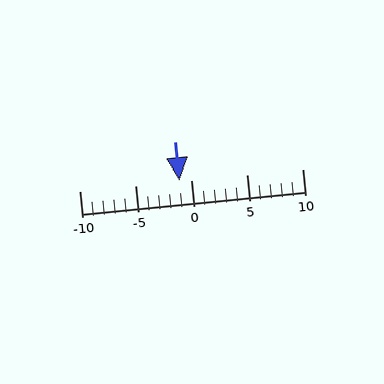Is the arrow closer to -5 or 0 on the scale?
The arrow is closer to 0.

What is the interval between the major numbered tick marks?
The major tick marks are spaced 5 units apart.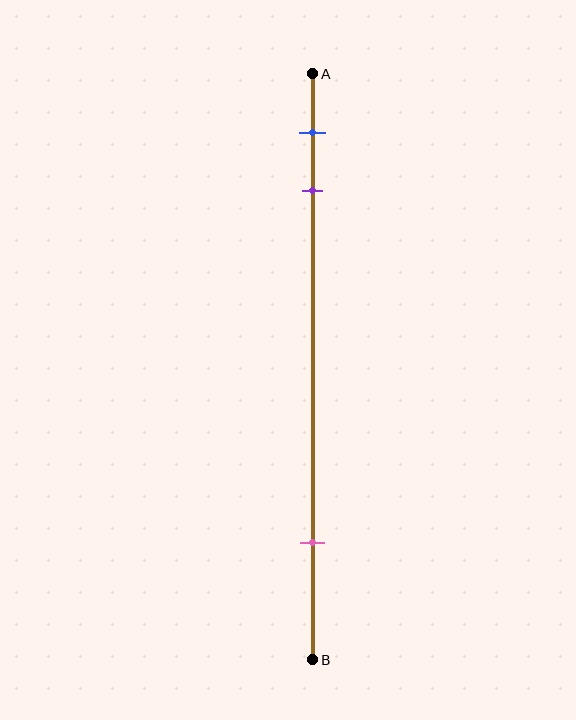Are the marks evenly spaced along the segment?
No, the marks are not evenly spaced.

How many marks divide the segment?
There are 3 marks dividing the segment.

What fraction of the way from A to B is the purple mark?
The purple mark is approximately 20% (0.2) of the way from A to B.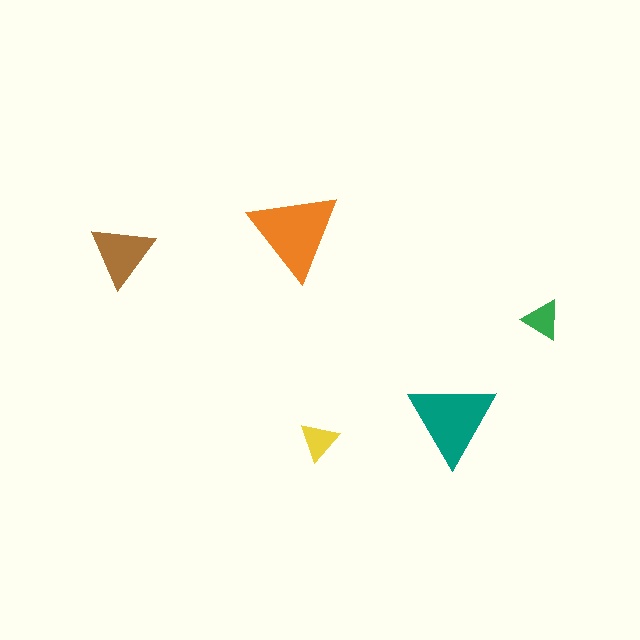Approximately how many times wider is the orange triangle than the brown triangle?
About 1.5 times wider.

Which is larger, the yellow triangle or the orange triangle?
The orange one.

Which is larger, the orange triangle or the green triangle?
The orange one.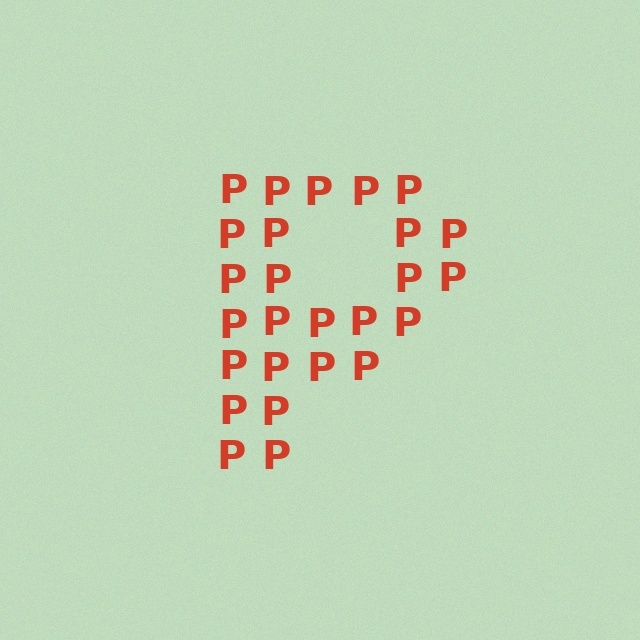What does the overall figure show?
The overall figure shows the letter P.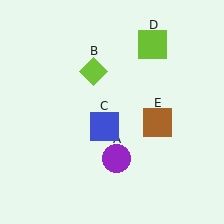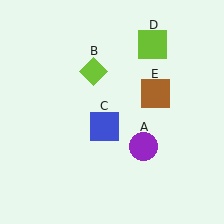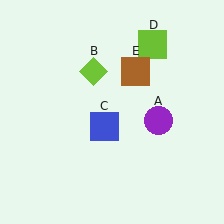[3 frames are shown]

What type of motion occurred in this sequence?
The purple circle (object A), brown square (object E) rotated counterclockwise around the center of the scene.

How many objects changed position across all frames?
2 objects changed position: purple circle (object A), brown square (object E).